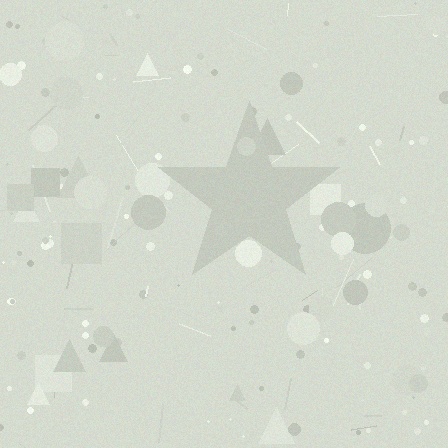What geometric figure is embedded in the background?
A star is embedded in the background.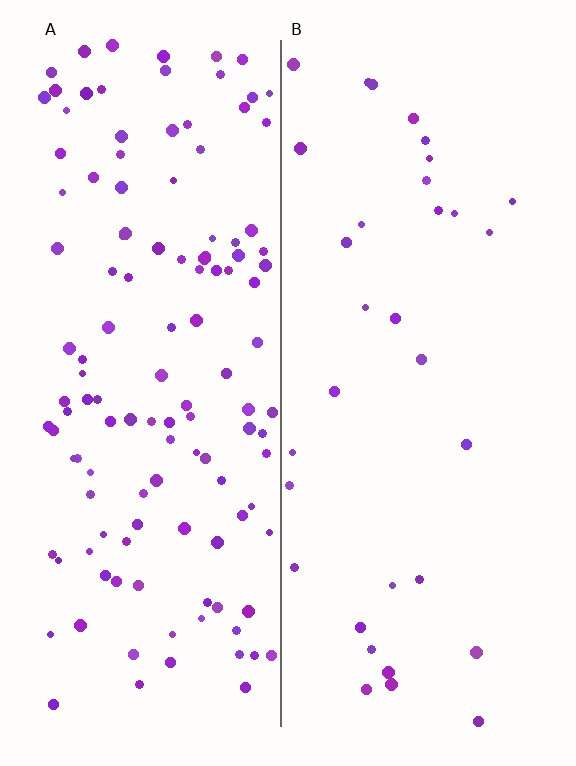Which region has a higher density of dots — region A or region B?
A (the left).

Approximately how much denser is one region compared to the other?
Approximately 3.8× — region A over region B.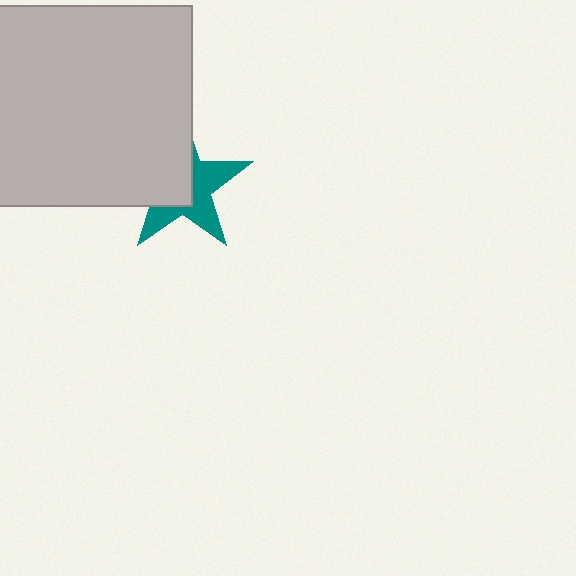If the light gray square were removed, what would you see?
You would see the complete teal star.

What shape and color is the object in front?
The object in front is a light gray square.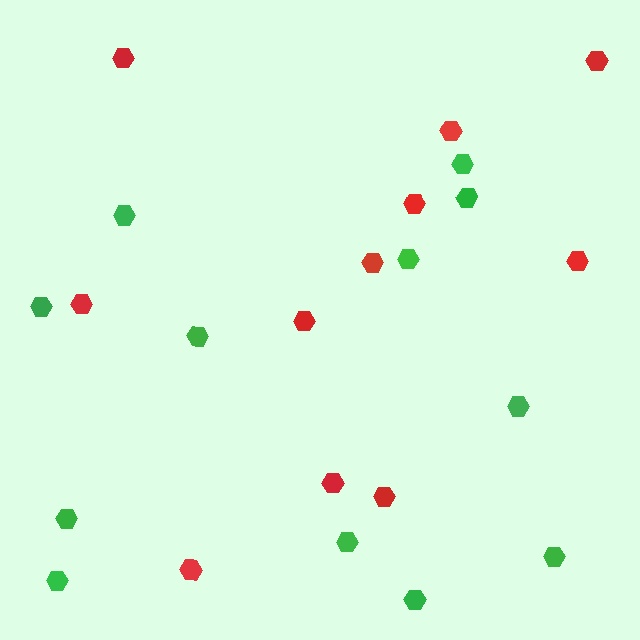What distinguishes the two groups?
There are 2 groups: one group of red hexagons (11) and one group of green hexagons (12).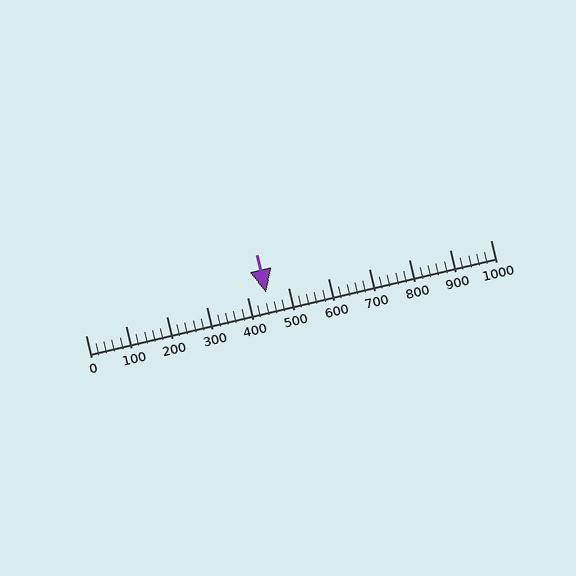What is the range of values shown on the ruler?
The ruler shows values from 0 to 1000.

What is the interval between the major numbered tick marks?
The major tick marks are spaced 100 units apart.